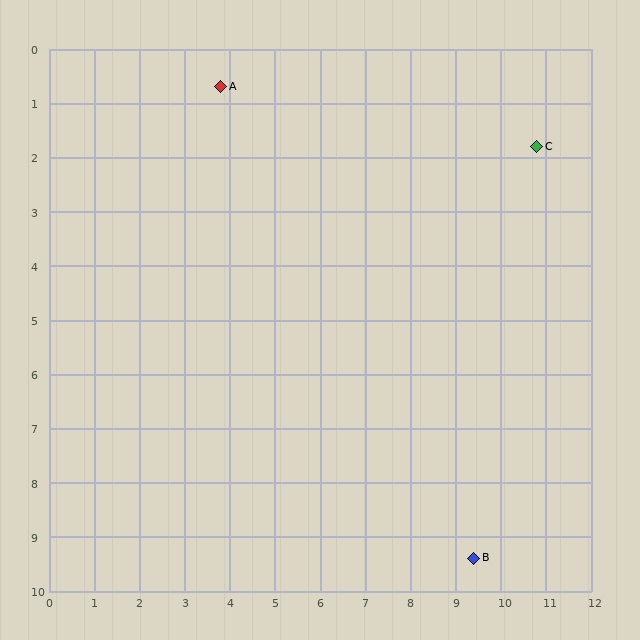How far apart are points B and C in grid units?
Points B and C are about 7.7 grid units apart.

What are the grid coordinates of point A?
Point A is at approximately (3.8, 0.7).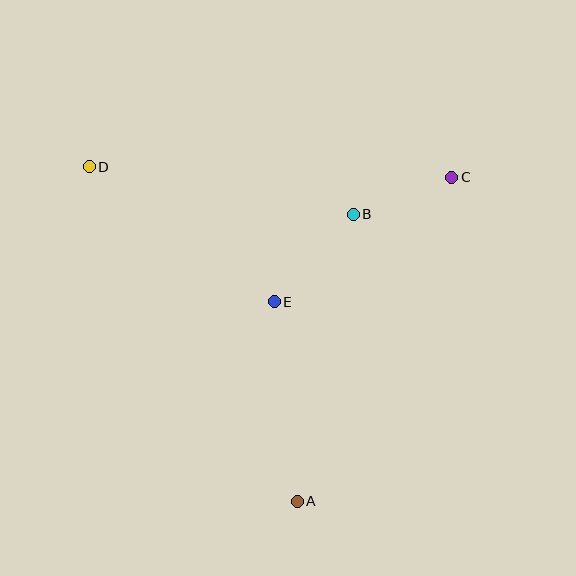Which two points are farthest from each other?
Points A and D are farthest from each other.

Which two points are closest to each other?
Points B and C are closest to each other.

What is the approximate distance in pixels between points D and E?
The distance between D and E is approximately 229 pixels.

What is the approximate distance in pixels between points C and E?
The distance between C and E is approximately 217 pixels.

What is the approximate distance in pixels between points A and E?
The distance between A and E is approximately 201 pixels.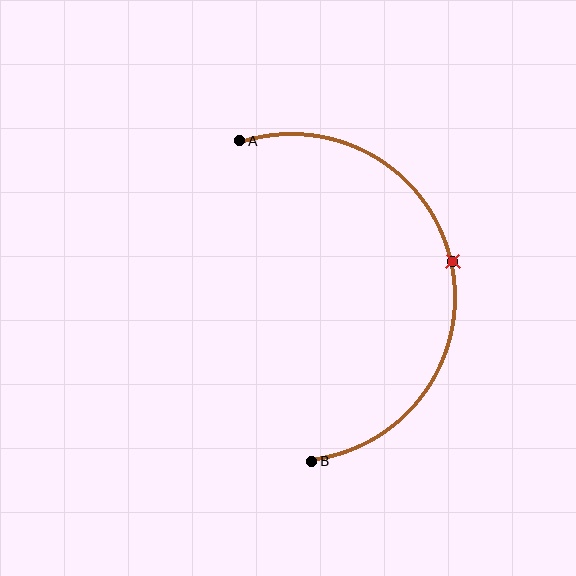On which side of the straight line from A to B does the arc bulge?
The arc bulges to the right of the straight line connecting A and B.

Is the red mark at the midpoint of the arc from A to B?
Yes. The red mark lies on the arc at equal arc-length from both A and B — it is the arc midpoint.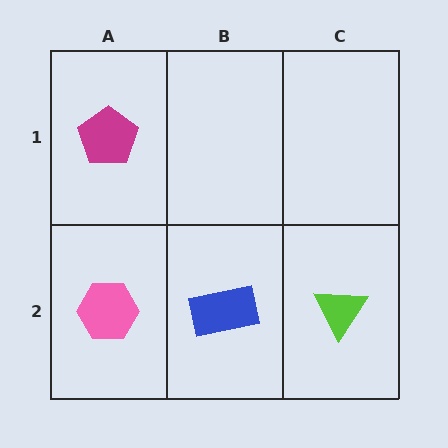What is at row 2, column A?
A pink hexagon.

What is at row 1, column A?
A magenta pentagon.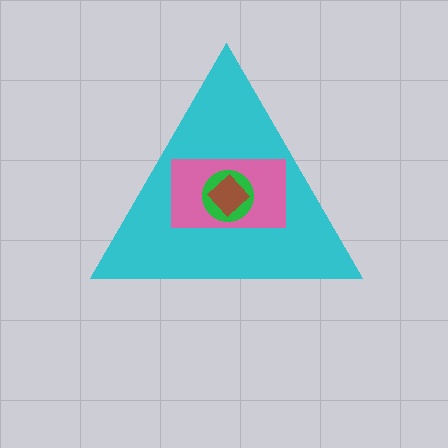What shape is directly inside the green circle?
The brown diamond.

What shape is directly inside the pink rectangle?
The green circle.